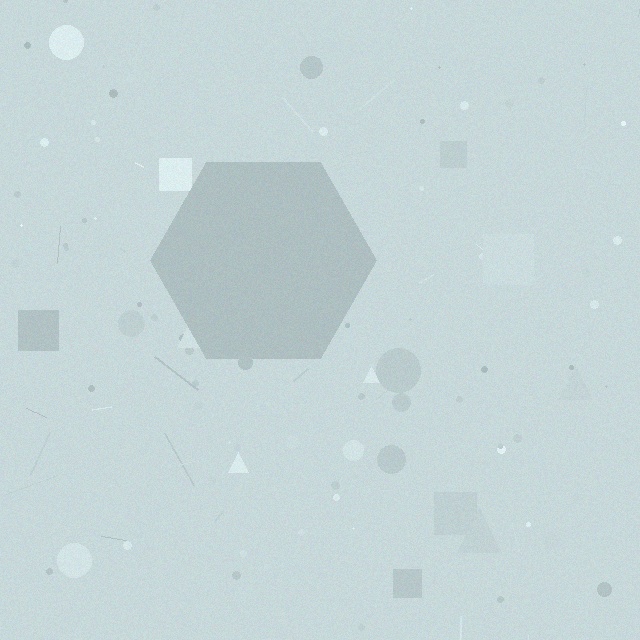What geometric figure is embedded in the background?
A hexagon is embedded in the background.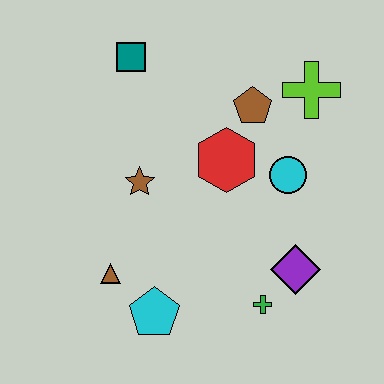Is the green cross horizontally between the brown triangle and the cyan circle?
Yes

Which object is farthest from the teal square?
The green cross is farthest from the teal square.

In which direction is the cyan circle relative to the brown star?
The cyan circle is to the right of the brown star.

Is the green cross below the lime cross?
Yes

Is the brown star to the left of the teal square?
No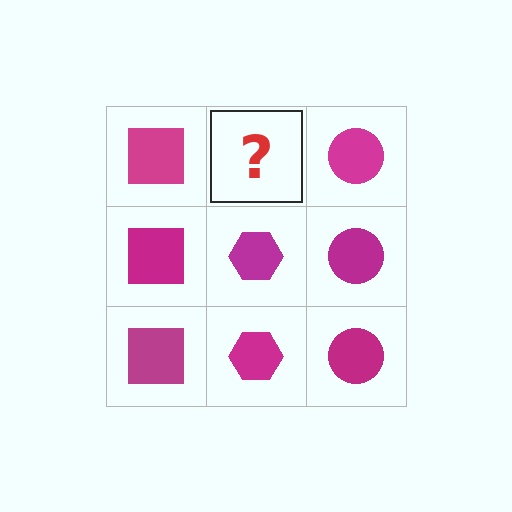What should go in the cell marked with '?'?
The missing cell should contain a magenta hexagon.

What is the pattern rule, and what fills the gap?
The rule is that each column has a consistent shape. The gap should be filled with a magenta hexagon.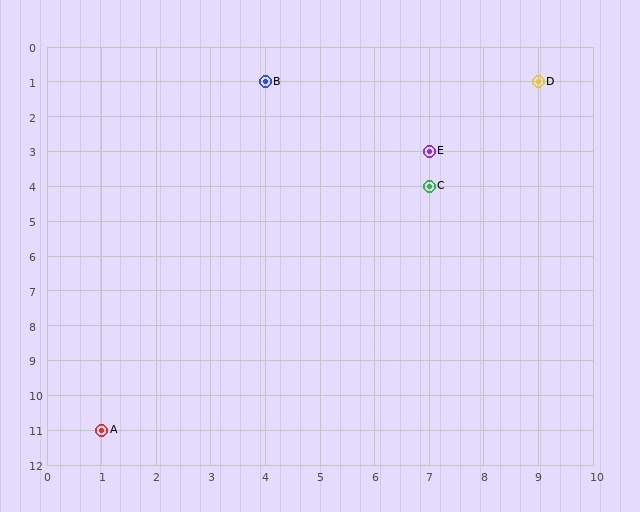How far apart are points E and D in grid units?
Points E and D are 2 columns and 2 rows apart (about 2.8 grid units diagonally).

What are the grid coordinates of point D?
Point D is at grid coordinates (9, 1).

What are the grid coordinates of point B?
Point B is at grid coordinates (4, 1).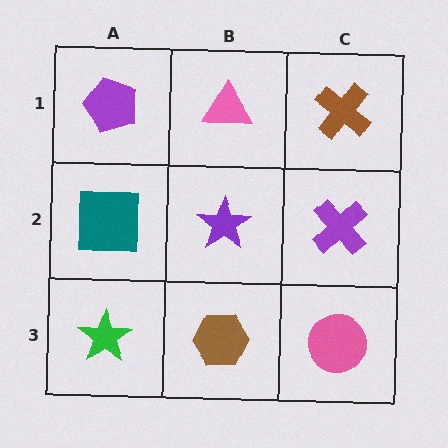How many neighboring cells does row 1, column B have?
3.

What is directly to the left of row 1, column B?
A purple pentagon.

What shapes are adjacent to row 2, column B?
A pink triangle (row 1, column B), a brown hexagon (row 3, column B), a teal square (row 2, column A), a purple cross (row 2, column C).